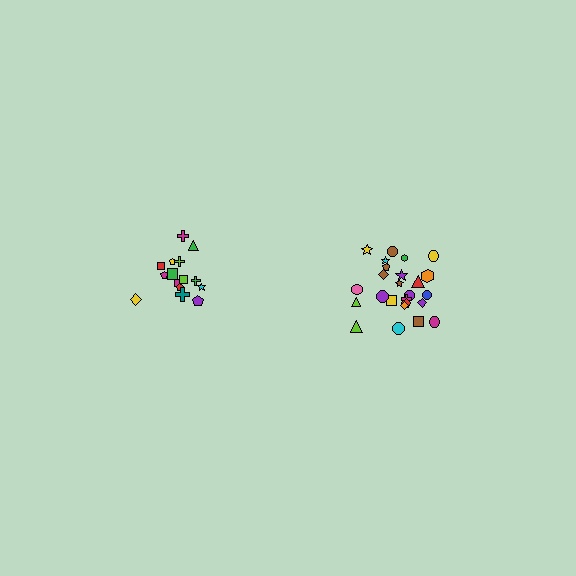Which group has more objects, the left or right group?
The right group.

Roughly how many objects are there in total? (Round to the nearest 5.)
Roughly 40 objects in total.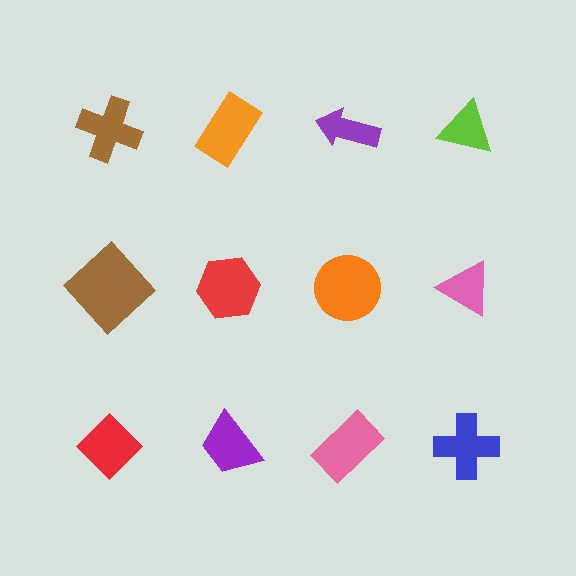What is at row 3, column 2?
A purple trapezoid.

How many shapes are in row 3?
4 shapes.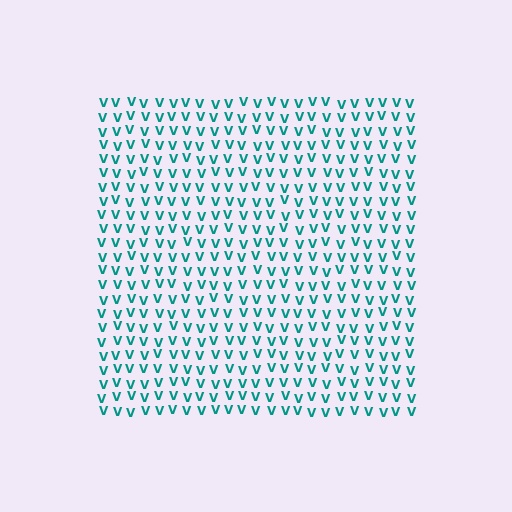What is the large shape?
The large shape is a square.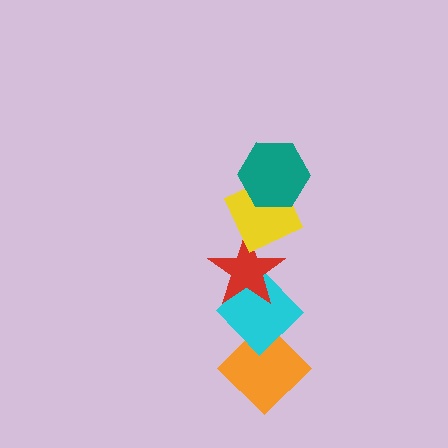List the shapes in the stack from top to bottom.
From top to bottom: the teal hexagon, the yellow diamond, the red star, the cyan diamond, the orange diamond.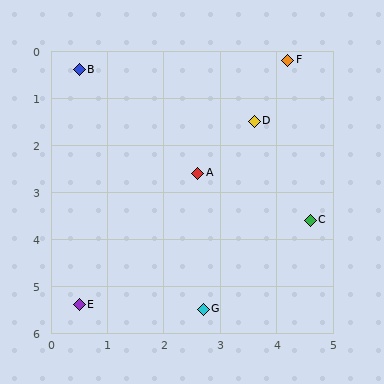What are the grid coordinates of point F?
Point F is at approximately (4.2, 0.2).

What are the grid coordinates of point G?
Point G is at approximately (2.7, 5.5).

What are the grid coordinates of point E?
Point E is at approximately (0.5, 5.4).